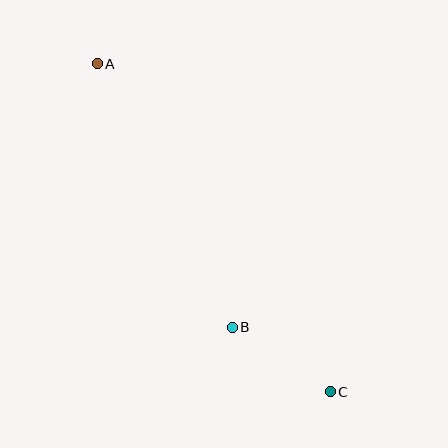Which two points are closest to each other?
Points B and C are closest to each other.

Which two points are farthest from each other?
Points A and C are farthest from each other.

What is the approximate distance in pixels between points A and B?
The distance between A and B is approximately 296 pixels.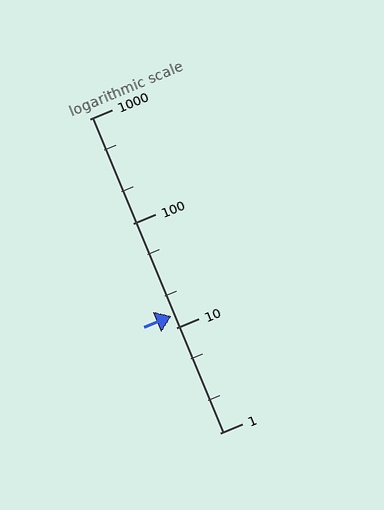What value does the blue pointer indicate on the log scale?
The pointer indicates approximately 13.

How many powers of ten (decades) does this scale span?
The scale spans 3 decades, from 1 to 1000.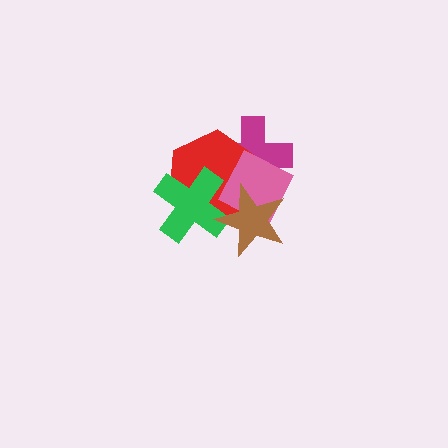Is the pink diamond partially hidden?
Yes, it is partially covered by another shape.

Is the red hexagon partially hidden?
Yes, it is partially covered by another shape.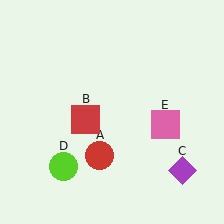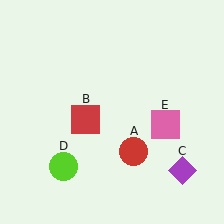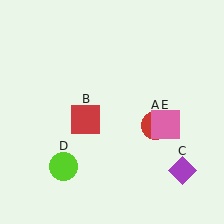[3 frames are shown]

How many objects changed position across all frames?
1 object changed position: red circle (object A).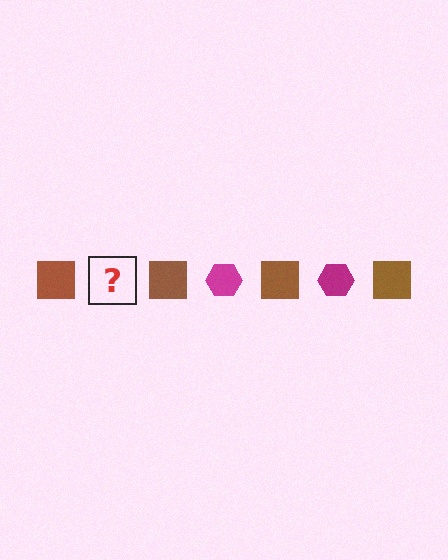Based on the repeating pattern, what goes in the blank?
The blank should be a magenta hexagon.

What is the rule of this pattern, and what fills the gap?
The rule is that the pattern alternates between brown square and magenta hexagon. The gap should be filled with a magenta hexagon.